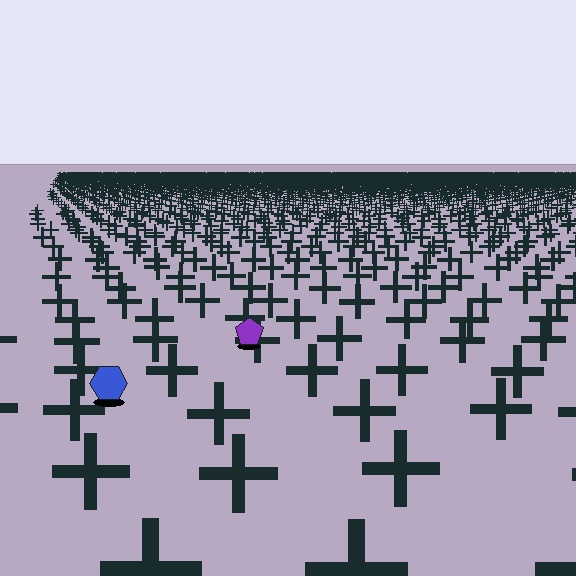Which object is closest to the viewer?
The blue hexagon is closest. The texture marks near it are larger and more spread out.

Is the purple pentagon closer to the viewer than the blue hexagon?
No. The blue hexagon is closer — you can tell from the texture gradient: the ground texture is coarser near it.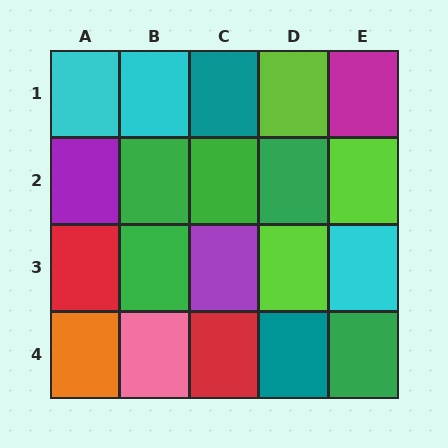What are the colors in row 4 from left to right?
Orange, pink, red, teal, green.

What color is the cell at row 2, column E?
Lime.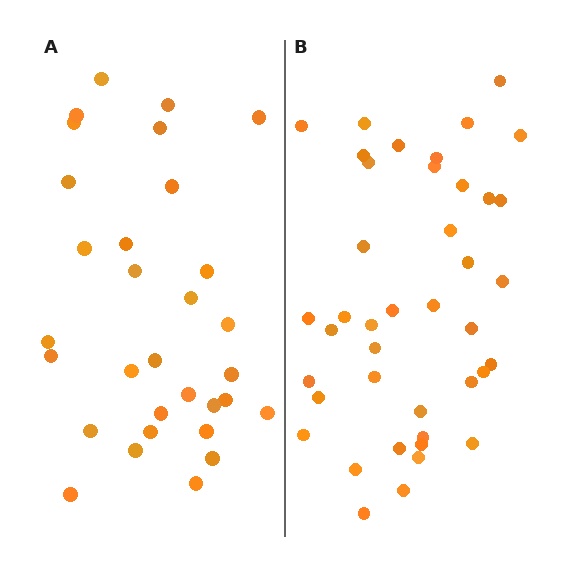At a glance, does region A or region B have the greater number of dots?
Region B (the right region) has more dots.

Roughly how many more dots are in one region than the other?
Region B has roughly 10 or so more dots than region A.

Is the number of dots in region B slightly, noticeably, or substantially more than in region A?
Region B has noticeably more, but not dramatically so. The ratio is roughly 1.3 to 1.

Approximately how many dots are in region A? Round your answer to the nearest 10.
About 30 dots. (The exact count is 31, which rounds to 30.)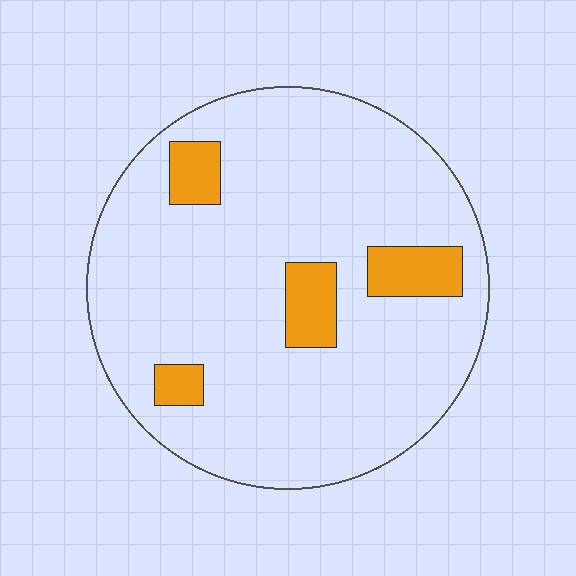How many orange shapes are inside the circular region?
4.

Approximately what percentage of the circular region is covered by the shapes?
Approximately 10%.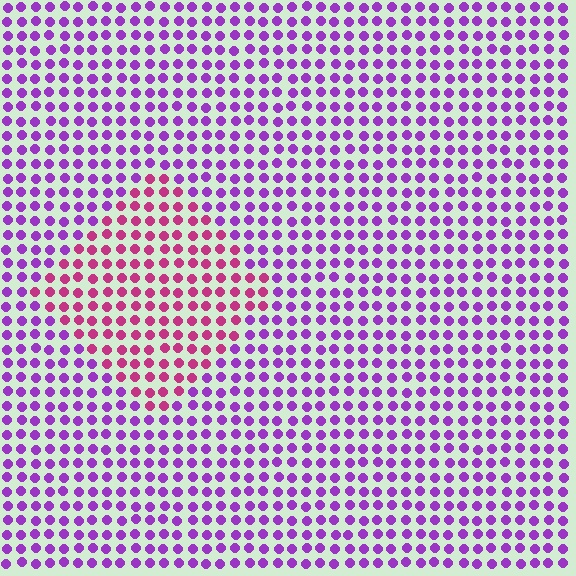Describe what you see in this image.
The image is filled with small purple elements in a uniform arrangement. A diamond-shaped region is visible where the elements are tinted to a slightly different hue, forming a subtle color boundary.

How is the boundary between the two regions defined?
The boundary is defined purely by a slight shift in hue (about 43 degrees). Spacing, size, and orientation are identical on both sides.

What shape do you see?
I see a diamond.